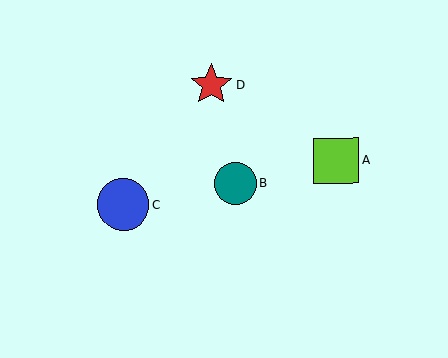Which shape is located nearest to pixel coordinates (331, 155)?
The lime square (labeled A) at (336, 160) is nearest to that location.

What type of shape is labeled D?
Shape D is a red star.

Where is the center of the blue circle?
The center of the blue circle is at (123, 205).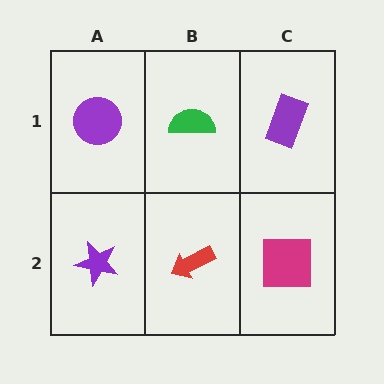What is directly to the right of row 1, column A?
A green semicircle.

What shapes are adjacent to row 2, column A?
A purple circle (row 1, column A), a red arrow (row 2, column B).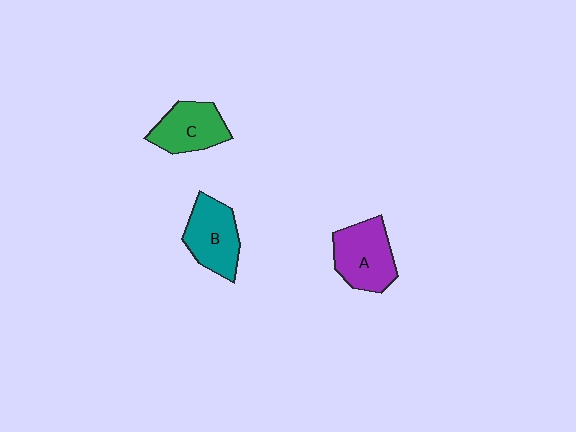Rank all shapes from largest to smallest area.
From largest to smallest: A (purple), B (teal), C (green).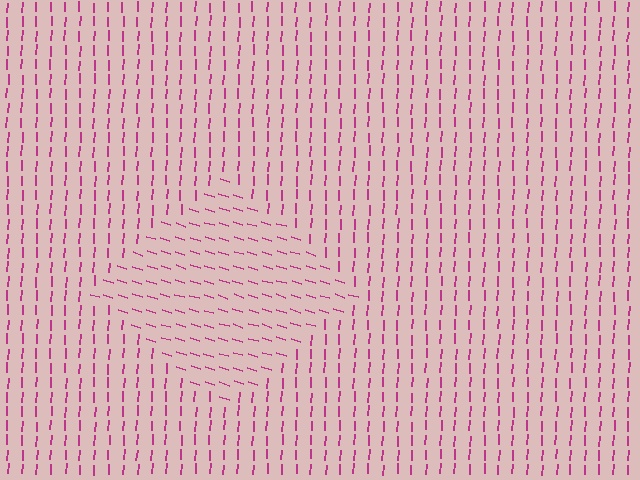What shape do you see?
I see a diamond.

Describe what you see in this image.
The image is filled with small magenta line segments. A diamond region in the image has lines oriented differently from the surrounding lines, creating a visible texture boundary.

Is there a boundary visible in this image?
Yes, there is a texture boundary formed by a change in line orientation.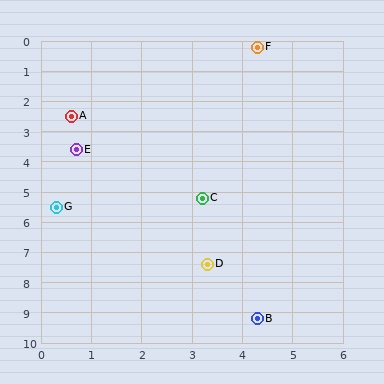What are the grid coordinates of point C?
Point C is at approximately (3.2, 5.2).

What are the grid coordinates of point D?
Point D is at approximately (3.3, 7.4).